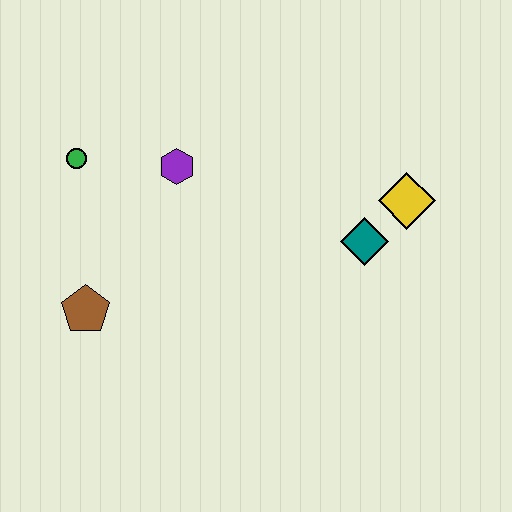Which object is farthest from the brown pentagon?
The yellow diamond is farthest from the brown pentagon.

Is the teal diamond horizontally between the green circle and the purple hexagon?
No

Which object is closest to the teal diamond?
The yellow diamond is closest to the teal diamond.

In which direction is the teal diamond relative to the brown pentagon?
The teal diamond is to the right of the brown pentagon.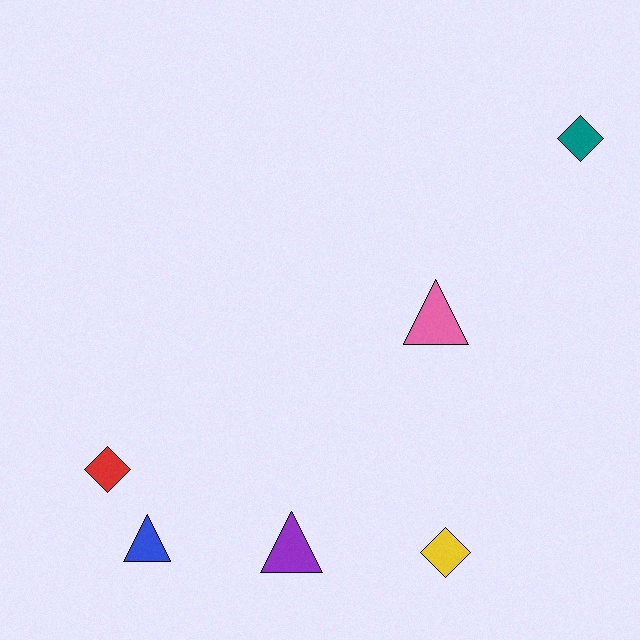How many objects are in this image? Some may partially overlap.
There are 6 objects.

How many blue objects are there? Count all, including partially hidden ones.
There is 1 blue object.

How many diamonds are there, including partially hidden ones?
There are 3 diamonds.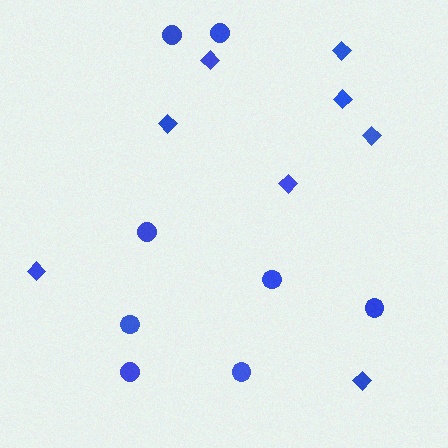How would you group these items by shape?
There are 2 groups: one group of diamonds (8) and one group of circles (8).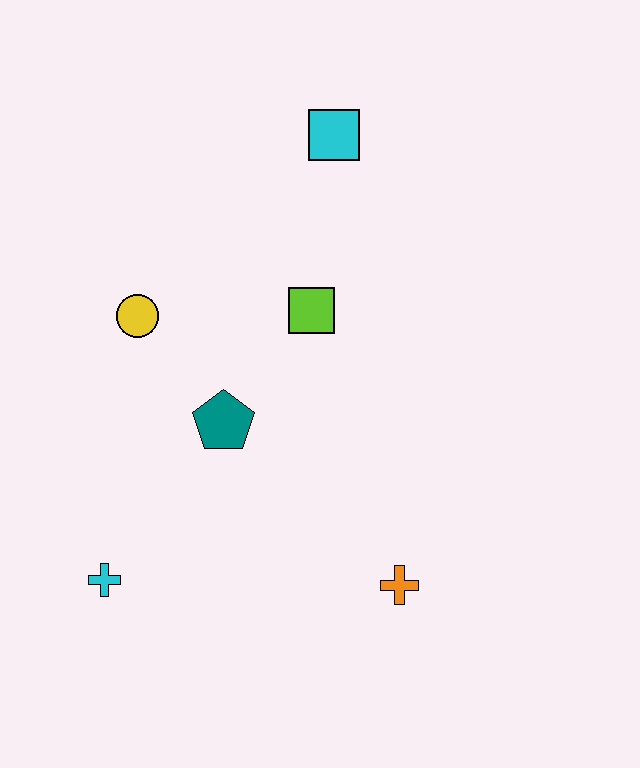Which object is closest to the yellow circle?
The teal pentagon is closest to the yellow circle.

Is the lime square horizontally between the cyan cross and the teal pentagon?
No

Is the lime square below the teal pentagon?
No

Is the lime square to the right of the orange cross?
No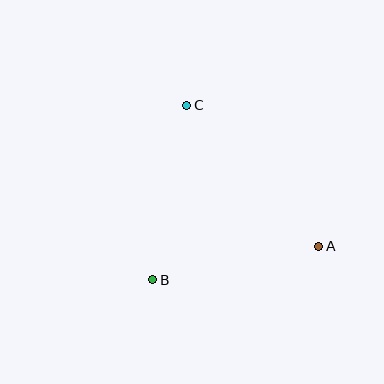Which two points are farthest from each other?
Points A and C are farthest from each other.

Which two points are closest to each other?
Points A and B are closest to each other.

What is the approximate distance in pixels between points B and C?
The distance between B and C is approximately 178 pixels.